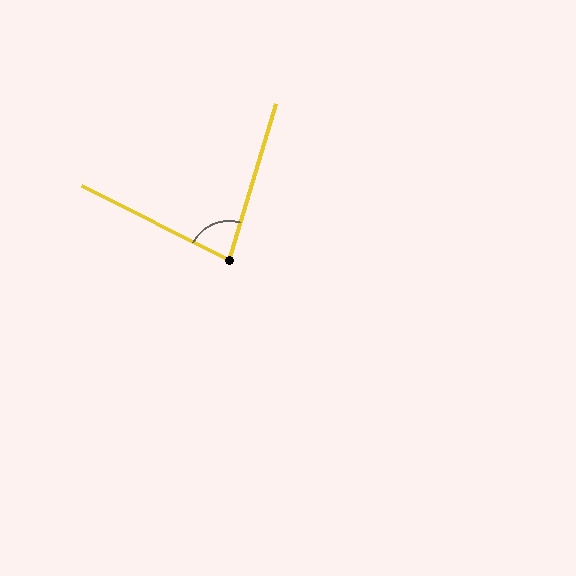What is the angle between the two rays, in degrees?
Approximately 80 degrees.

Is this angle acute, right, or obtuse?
It is acute.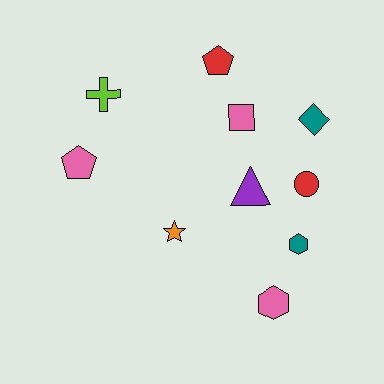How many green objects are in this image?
There are no green objects.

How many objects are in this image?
There are 10 objects.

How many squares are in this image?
There is 1 square.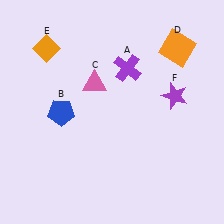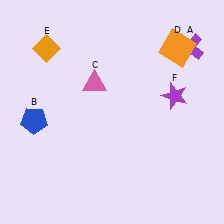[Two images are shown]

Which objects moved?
The objects that moved are: the purple cross (A), the blue pentagon (B).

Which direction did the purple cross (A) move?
The purple cross (A) moved right.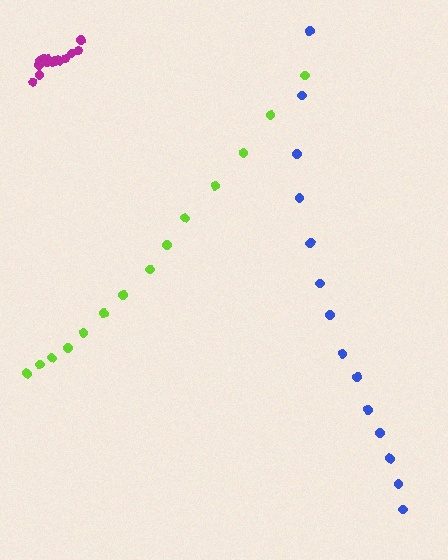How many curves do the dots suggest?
There are 3 distinct paths.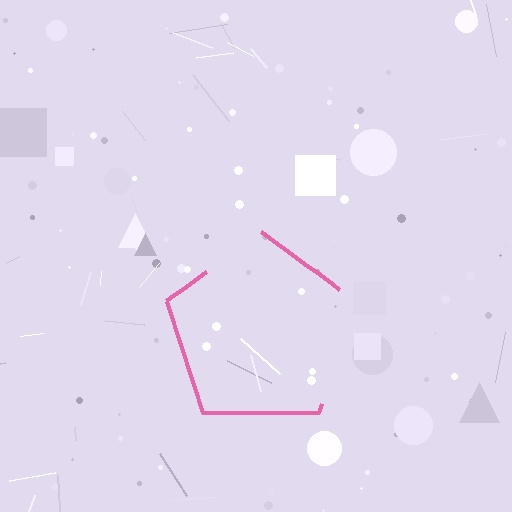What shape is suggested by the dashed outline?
The dashed outline suggests a pentagon.